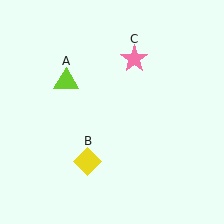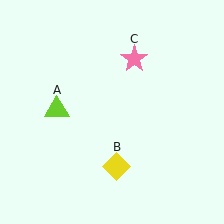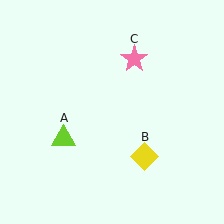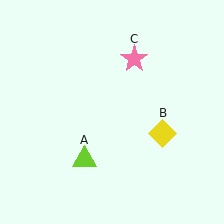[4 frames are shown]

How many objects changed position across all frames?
2 objects changed position: lime triangle (object A), yellow diamond (object B).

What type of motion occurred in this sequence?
The lime triangle (object A), yellow diamond (object B) rotated counterclockwise around the center of the scene.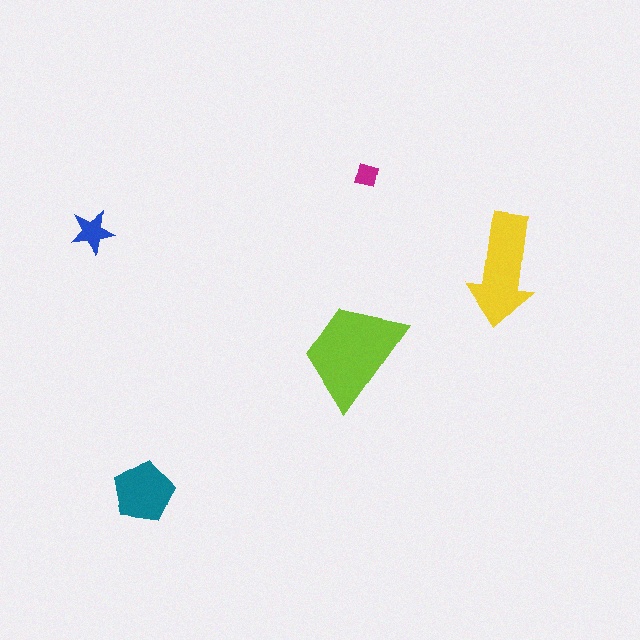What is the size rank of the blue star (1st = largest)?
4th.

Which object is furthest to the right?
The yellow arrow is rightmost.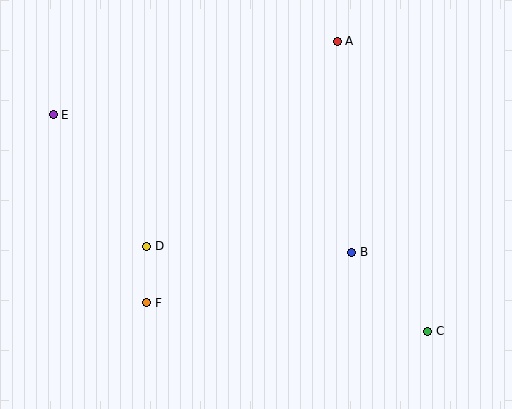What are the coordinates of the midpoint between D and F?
The midpoint between D and F is at (147, 274).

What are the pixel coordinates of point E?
Point E is at (53, 115).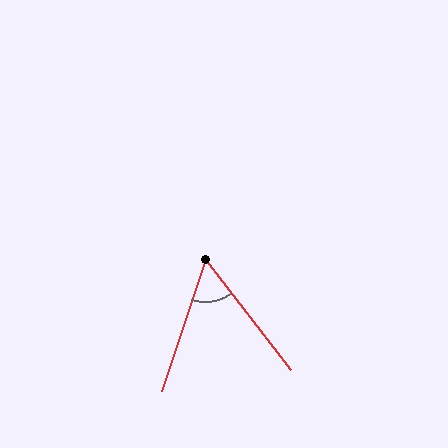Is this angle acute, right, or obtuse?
It is acute.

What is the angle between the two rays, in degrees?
Approximately 56 degrees.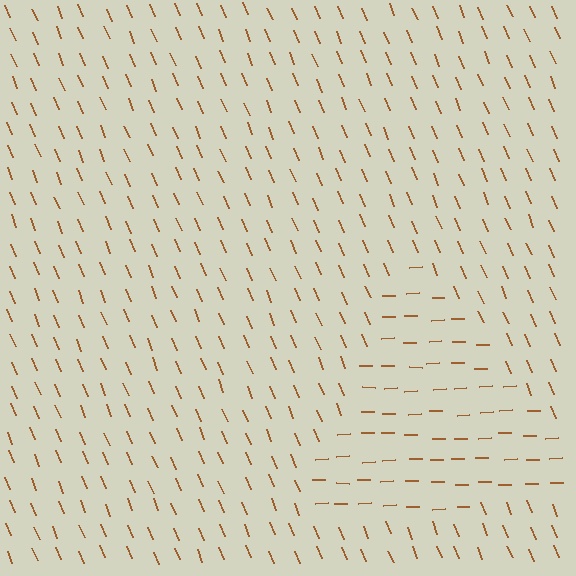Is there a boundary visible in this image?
Yes, there is a texture boundary formed by a change in line orientation.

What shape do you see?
I see a triangle.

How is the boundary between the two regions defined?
The boundary is defined purely by a change in line orientation (approximately 69 degrees difference). All lines are the same color and thickness.